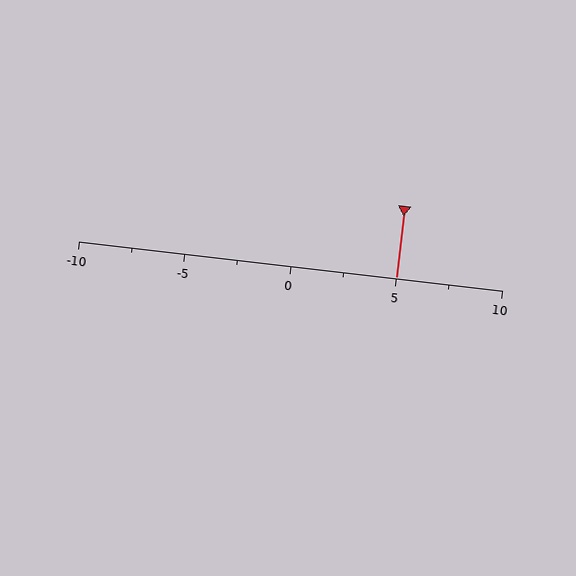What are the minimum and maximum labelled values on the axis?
The axis runs from -10 to 10.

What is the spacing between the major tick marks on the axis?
The major ticks are spaced 5 apart.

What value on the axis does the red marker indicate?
The marker indicates approximately 5.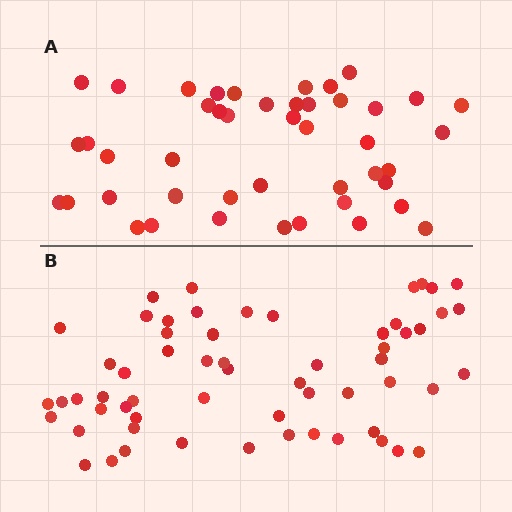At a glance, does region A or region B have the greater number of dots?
Region B (the bottom region) has more dots.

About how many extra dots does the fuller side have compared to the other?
Region B has approximately 15 more dots than region A.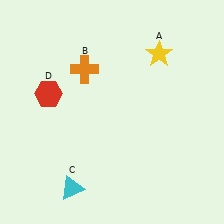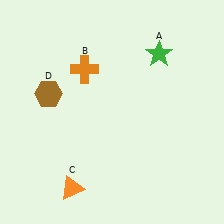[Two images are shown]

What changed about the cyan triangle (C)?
In Image 1, C is cyan. In Image 2, it changed to orange.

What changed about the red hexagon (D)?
In Image 1, D is red. In Image 2, it changed to brown.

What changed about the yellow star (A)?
In Image 1, A is yellow. In Image 2, it changed to green.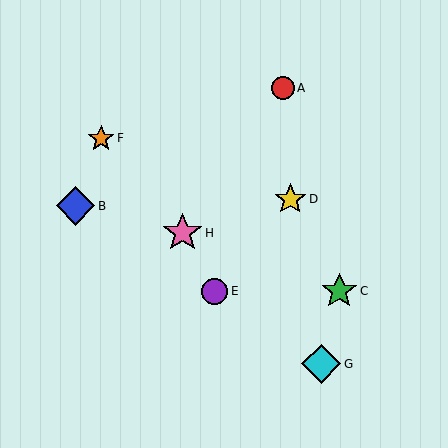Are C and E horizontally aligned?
Yes, both are at y≈291.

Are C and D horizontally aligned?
No, C is at y≈291 and D is at y≈199.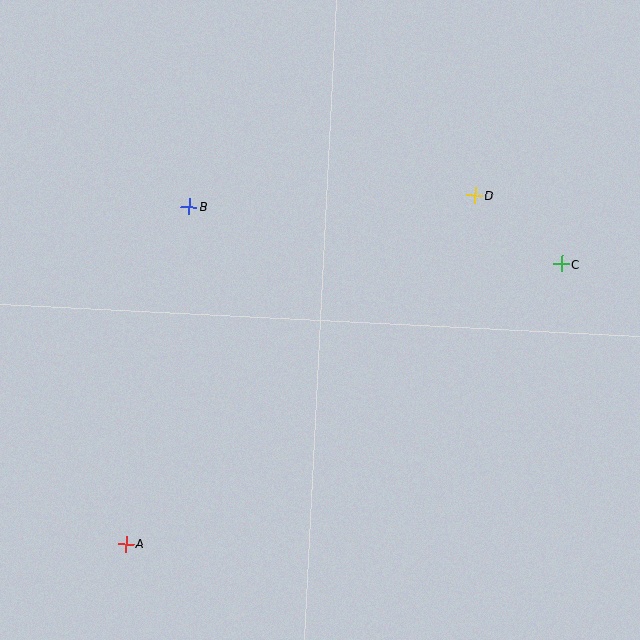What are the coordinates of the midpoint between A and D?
The midpoint between A and D is at (300, 370).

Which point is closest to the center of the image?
Point B at (189, 207) is closest to the center.